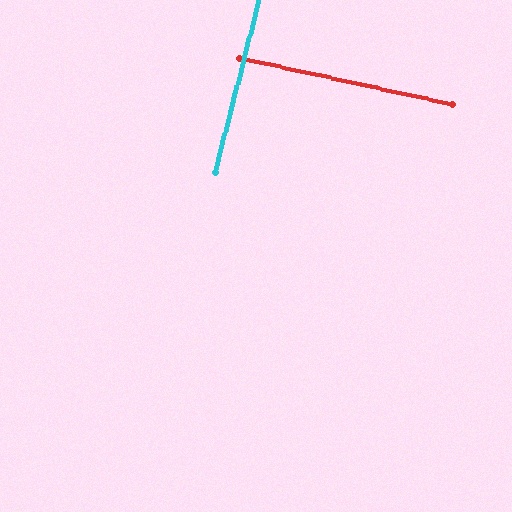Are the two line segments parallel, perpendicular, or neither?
Perpendicular — they meet at approximately 88°.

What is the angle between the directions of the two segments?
Approximately 88 degrees.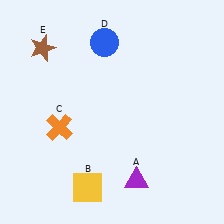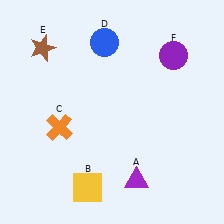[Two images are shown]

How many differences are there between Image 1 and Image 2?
There is 1 difference between the two images.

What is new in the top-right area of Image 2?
A purple circle (F) was added in the top-right area of Image 2.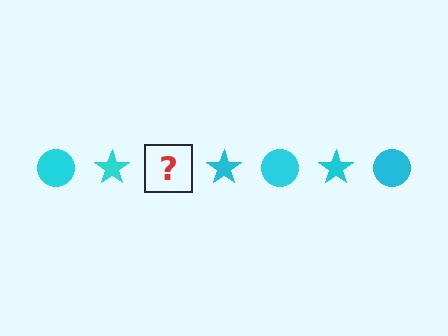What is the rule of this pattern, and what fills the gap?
The rule is that the pattern cycles through circle, star shapes in cyan. The gap should be filled with a cyan circle.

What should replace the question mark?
The question mark should be replaced with a cyan circle.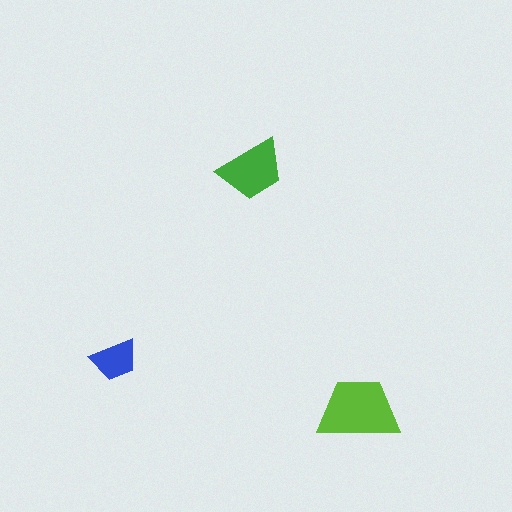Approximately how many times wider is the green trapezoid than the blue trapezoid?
About 1.5 times wider.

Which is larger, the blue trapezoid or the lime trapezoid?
The lime one.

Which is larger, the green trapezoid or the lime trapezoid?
The lime one.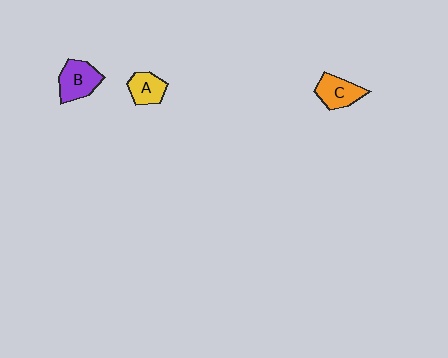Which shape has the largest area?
Shape B (purple).